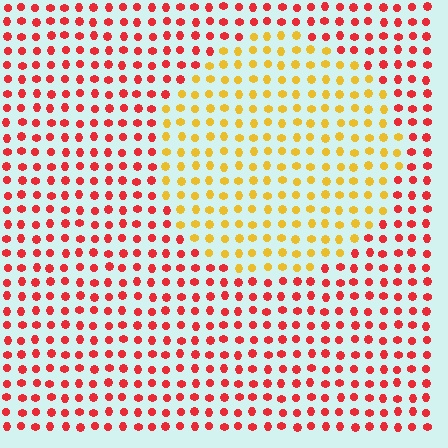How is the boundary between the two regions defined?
The boundary is defined purely by a slight shift in hue (about 50 degrees). Spacing, size, and orientation are identical on both sides.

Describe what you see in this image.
The image is filled with small red elements in a uniform arrangement. A circle-shaped region is visible where the elements are tinted to a slightly different hue, forming a subtle color boundary.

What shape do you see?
I see a circle.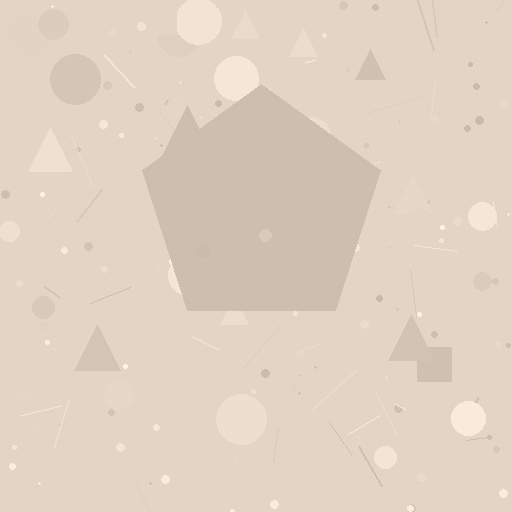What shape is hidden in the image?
A pentagon is hidden in the image.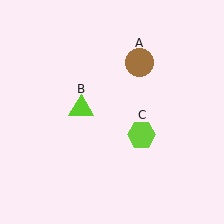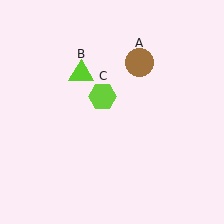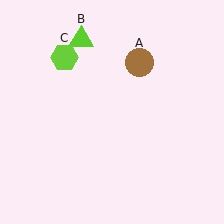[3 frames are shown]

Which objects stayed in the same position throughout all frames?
Brown circle (object A) remained stationary.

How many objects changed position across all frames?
2 objects changed position: lime triangle (object B), lime hexagon (object C).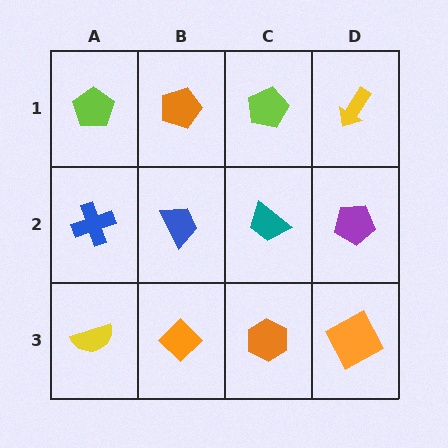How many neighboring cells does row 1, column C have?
3.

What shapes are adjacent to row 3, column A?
A blue cross (row 2, column A), an orange diamond (row 3, column B).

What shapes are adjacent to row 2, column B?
An orange pentagon (row 1, column B), an orange diamond (row 3, column B), a blue cross (row 2, column A), a teal trapezoid (row 2, column C).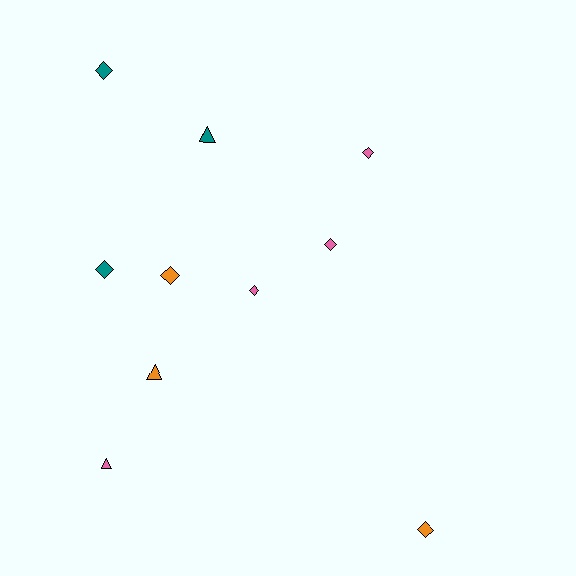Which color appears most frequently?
Pink, with 4 objects.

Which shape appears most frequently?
Diamond, with 7 objects.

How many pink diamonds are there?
There are 3 pink diamonds.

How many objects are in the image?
There are 10 objects.